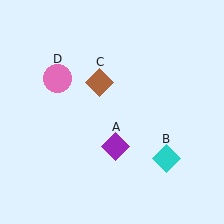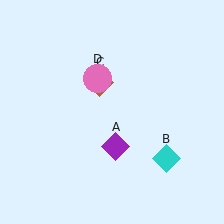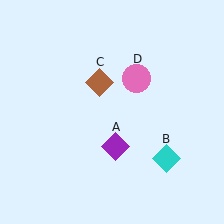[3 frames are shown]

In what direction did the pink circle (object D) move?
The pink circle (object D) moved right.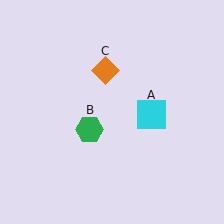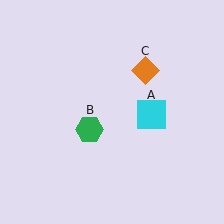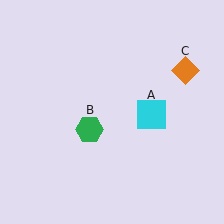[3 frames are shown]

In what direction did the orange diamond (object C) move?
The orange diamond (object C) moved right.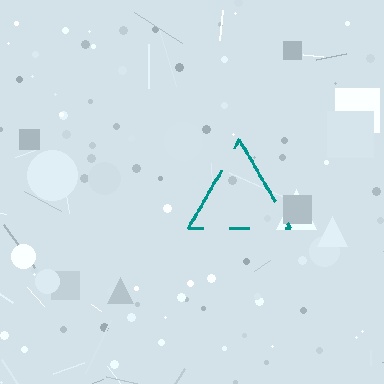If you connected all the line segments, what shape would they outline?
They would outline a triangle.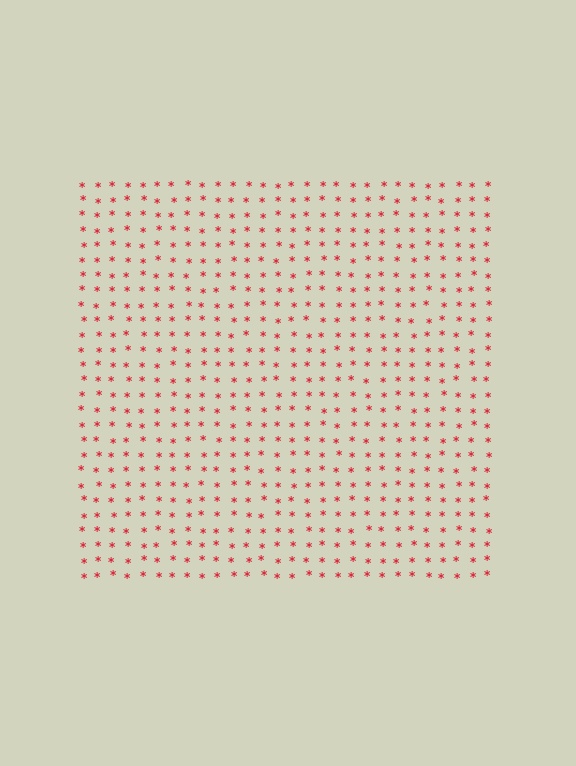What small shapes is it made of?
It is made of small asterisks.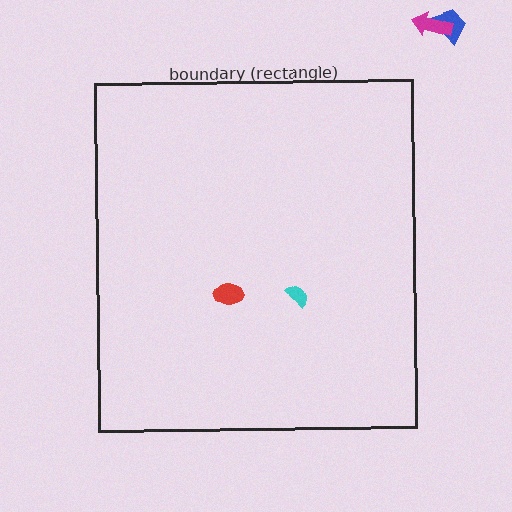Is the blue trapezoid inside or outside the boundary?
Outside.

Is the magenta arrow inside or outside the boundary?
Outside.